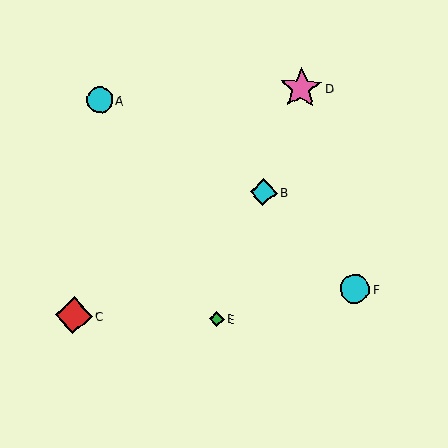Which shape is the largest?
The pink star (labeled D) is the largest.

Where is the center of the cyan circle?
The center of the cyan circle is at (100, 100).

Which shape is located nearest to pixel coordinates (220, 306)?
The green diamond (labeled E) at (217, 319) is nearest to that location.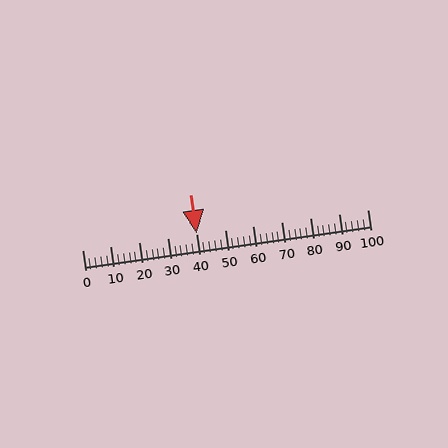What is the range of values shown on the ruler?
The ruler shows values from 0 to 100.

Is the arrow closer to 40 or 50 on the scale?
The arrow is closer to 40.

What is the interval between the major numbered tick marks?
The major tick marks are spaced 10 units apart.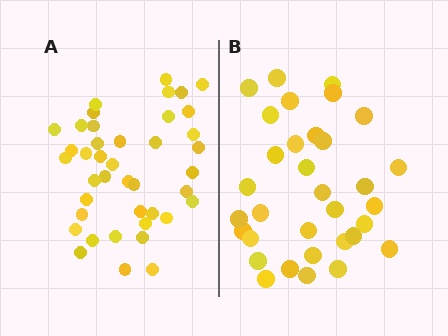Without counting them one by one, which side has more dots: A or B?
Region A (the left region) has more dots.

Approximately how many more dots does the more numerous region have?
Region A has roughly 8 or so more dots than region B.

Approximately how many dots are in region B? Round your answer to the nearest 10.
About 30 dots. (The exact count is 33, which rounds to 30.)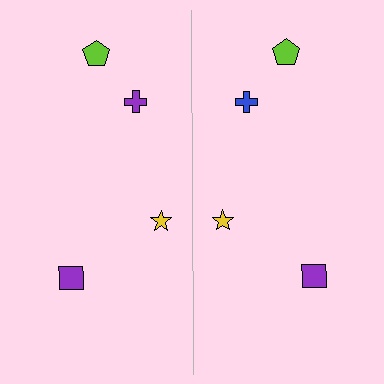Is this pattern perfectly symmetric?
No, the pattern is not perfectly symmetric. The blue cross on the right side breaks the symmetry — its mirror counterpart is purple.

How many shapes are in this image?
There are 8 shapes in this image.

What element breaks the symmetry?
The blue cross on the right side breaks the symmetry — its mirror counterpart is purple.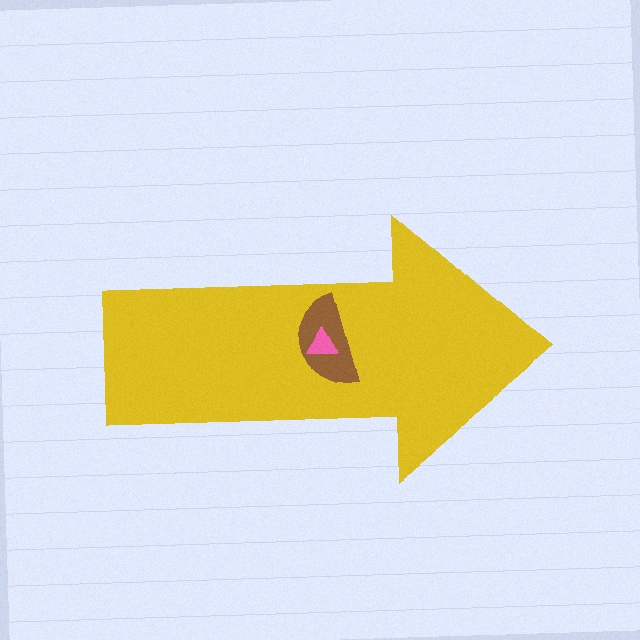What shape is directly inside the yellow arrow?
The brown semicircle.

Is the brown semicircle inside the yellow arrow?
Yes.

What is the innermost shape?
The pink triangle.